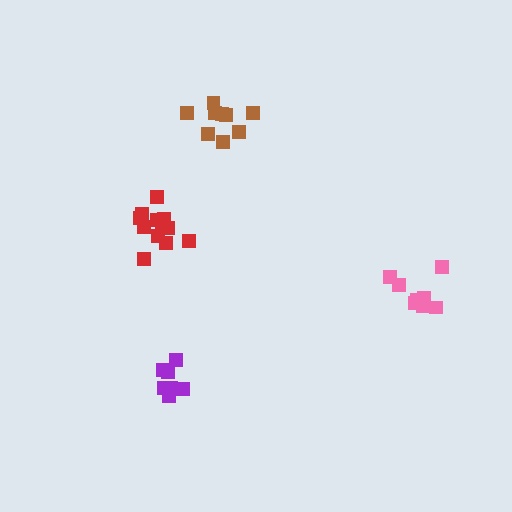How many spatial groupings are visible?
There are 4 spatial groupings.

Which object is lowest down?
The purple cluster is bottommost.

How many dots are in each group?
Group 1: 9 dots, Group 2: 12 dots, Group 3: 7 dots, Group 4: 8 dots (36 total).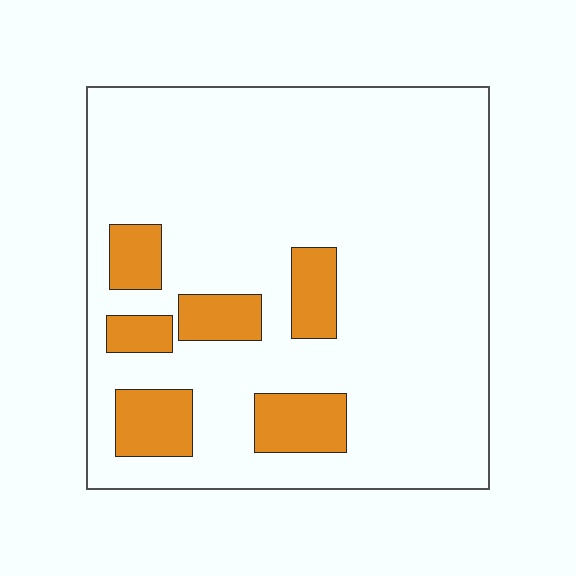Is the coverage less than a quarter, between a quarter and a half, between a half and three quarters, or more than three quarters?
Less than a quarter.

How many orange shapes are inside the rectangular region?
6.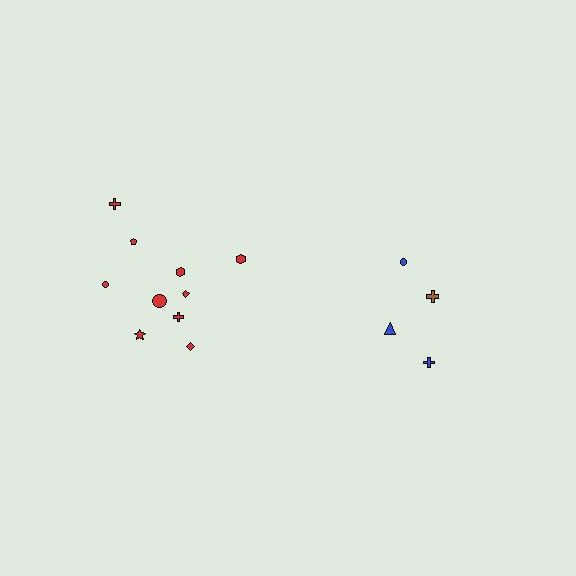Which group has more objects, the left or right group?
The left group.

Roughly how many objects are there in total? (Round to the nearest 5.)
Roughly 15 objects in total.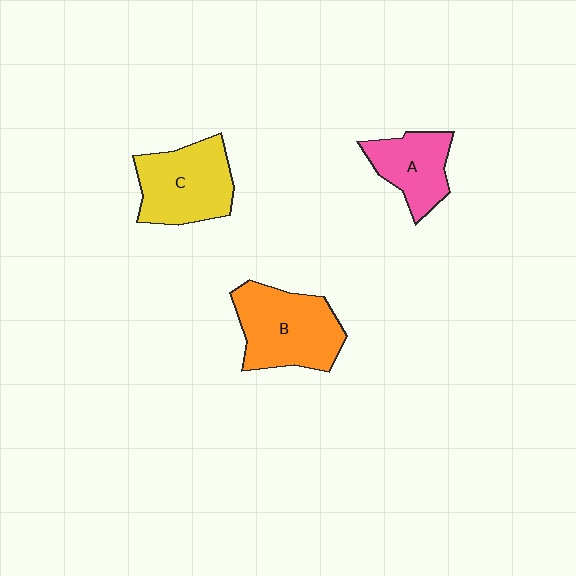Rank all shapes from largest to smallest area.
From largest to smallest: B (orange), C (yellow), A (pink).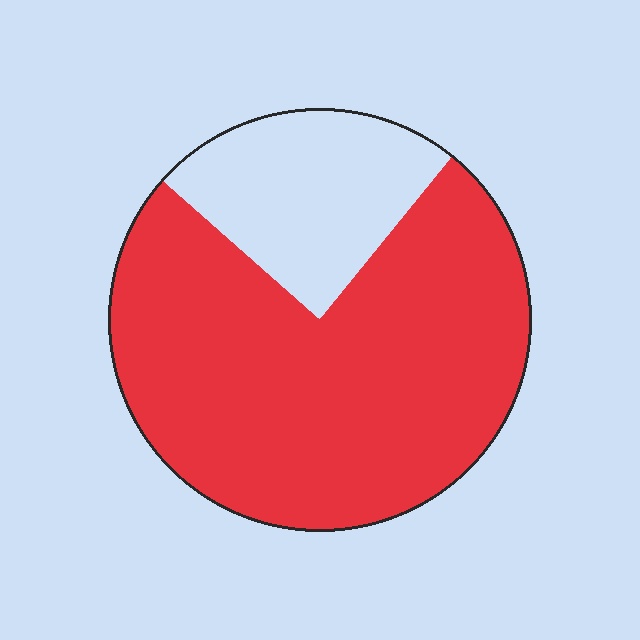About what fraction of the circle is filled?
About three quarters (3/4).